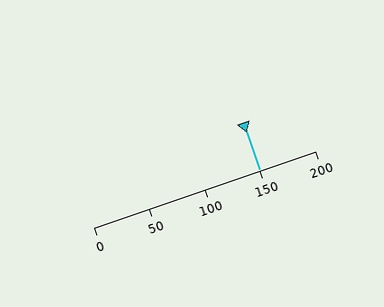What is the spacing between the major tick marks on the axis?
The major ticks are spaced 50 apart.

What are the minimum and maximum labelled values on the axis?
The axis runs from 0 to 200.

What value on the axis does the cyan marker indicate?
The marker indicates approximately 150.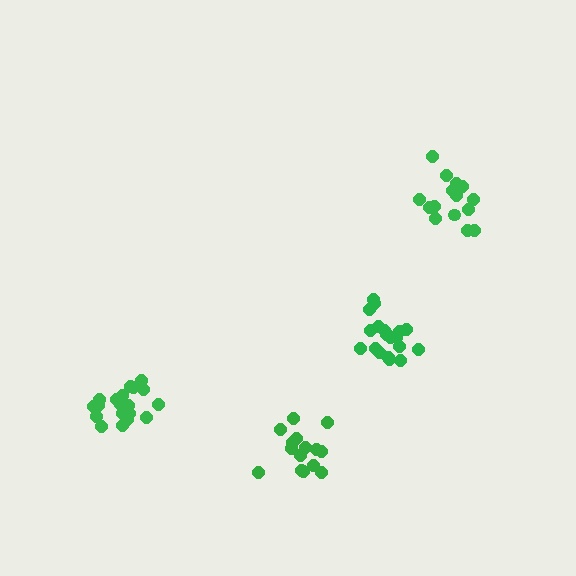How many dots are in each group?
Group 1: 15 dots, Group 2: 20 dots, Group 3: 20 dots, Group 4: 15 dots (70 total).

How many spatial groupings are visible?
There are 4 spatial groupings.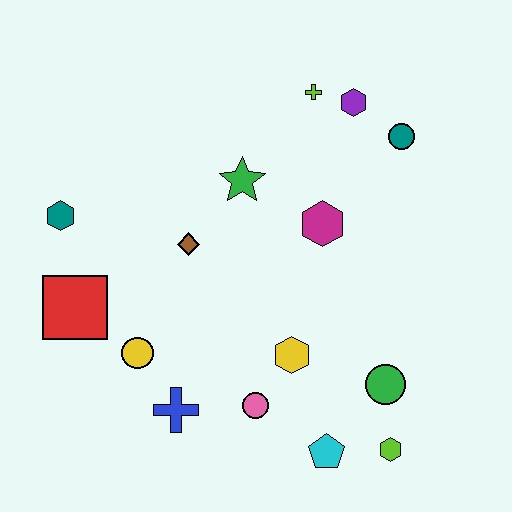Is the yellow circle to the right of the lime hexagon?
No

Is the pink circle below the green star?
Yes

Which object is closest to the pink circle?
The yellow hexagon is closest to the pink circle.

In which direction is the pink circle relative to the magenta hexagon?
The pink circle is below the magenta hexagon.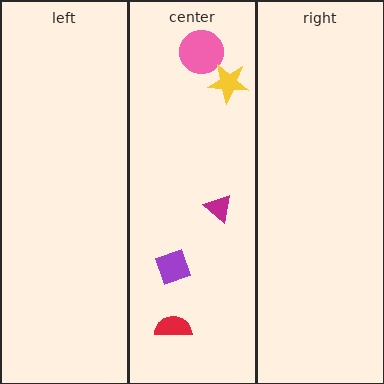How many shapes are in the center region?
5.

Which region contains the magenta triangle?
The center region.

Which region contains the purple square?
The center region.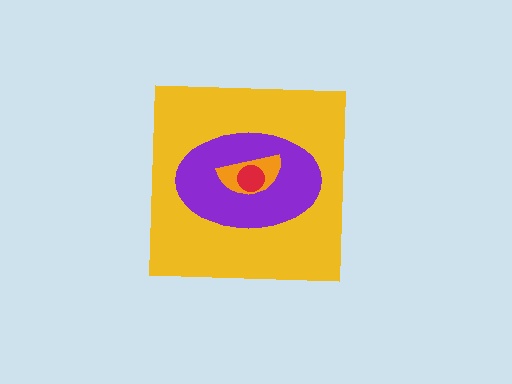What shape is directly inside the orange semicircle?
The red circle.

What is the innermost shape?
The red circle.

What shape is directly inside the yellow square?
The purple ellipse.